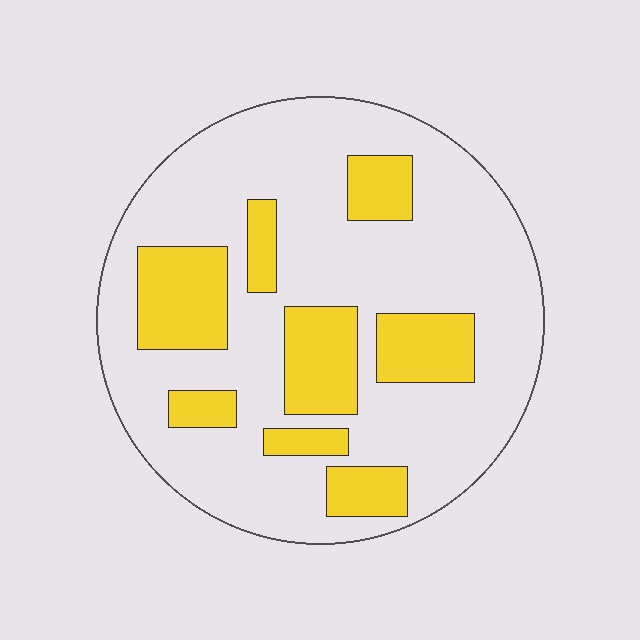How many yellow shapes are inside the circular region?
8.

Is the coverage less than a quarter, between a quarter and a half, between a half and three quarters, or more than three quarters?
Between a quarter and a half.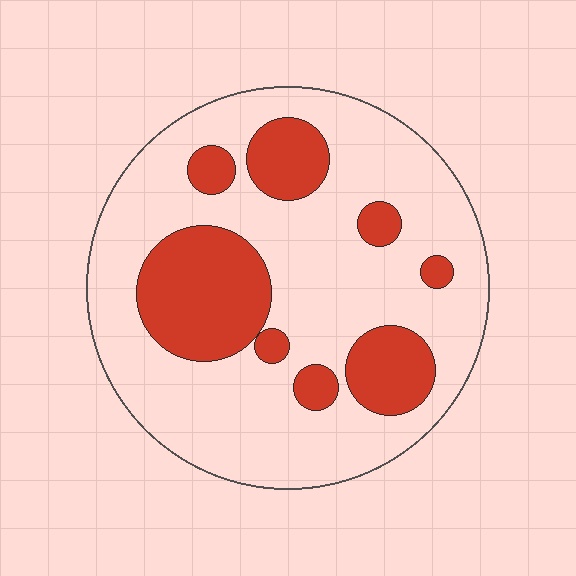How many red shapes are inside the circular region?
8.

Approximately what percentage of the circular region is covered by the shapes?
Approximately 25%.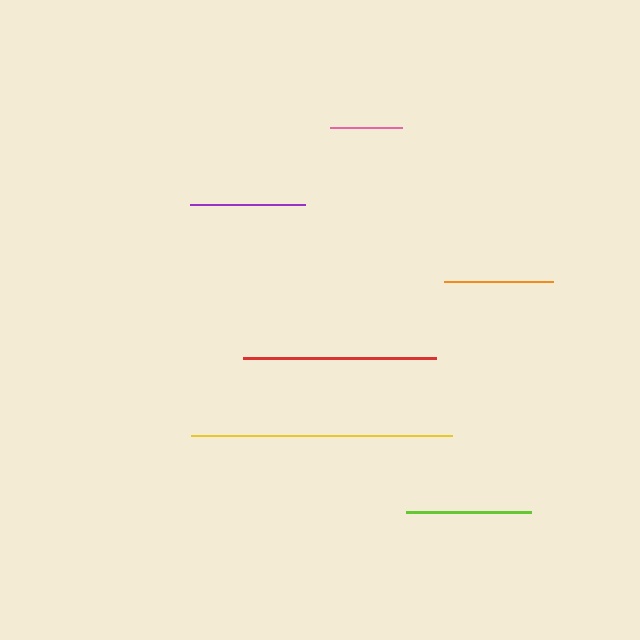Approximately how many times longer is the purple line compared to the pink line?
The purple line is approximately 1.6 times the length of the pink line.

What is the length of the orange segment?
The orange segment is approximately 109 pixels long.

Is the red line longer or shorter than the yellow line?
The yellow line is longer than the red line.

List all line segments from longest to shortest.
From longest to shortest: yellow, red, lime, purple, orange, pink.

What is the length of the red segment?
The red segment is approximately 193 pixels long.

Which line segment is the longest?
The yellow line is the longest at approximately 262 pixels.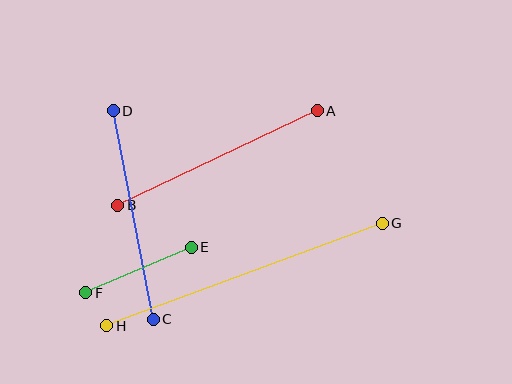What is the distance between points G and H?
The distance is approximately 294 pixels.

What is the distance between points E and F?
The distance is approximately 115 pixels.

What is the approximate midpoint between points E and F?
The midpoint is at approximately (138, 270) pixels.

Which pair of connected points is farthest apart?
Points G and H are farthest apart.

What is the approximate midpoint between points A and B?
The midpoint is at approximately (217, 158) pixels.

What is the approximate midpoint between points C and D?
The midpoint is at approximately (133, 215) pixels.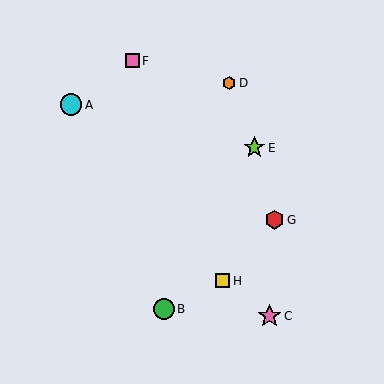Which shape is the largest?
The pink star (labeled C) is the largest.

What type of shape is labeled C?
Shape C is a pink star.